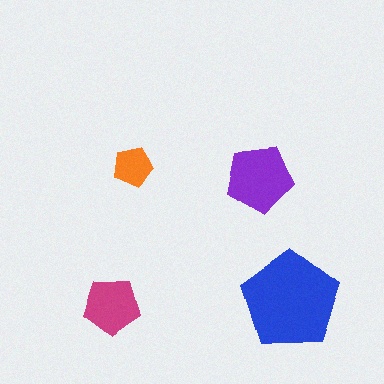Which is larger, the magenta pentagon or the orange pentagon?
The magenta one.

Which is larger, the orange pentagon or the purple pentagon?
The purple one.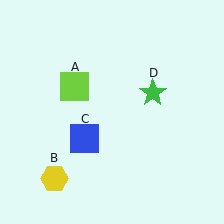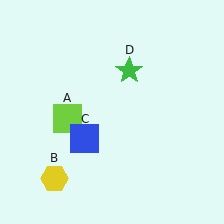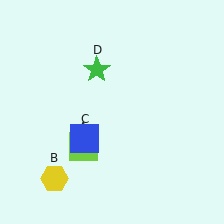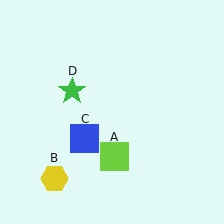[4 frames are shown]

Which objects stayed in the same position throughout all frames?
Yellow hexagon (object B) and blue square (object C) remained stationary.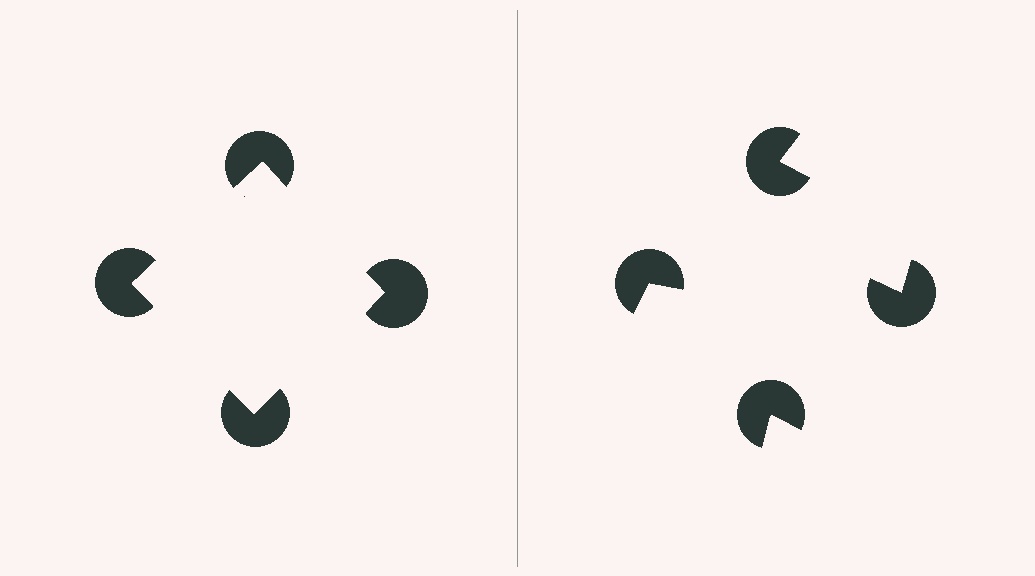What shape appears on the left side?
An illusory square.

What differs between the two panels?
The pac-man discs are positioned identically on both sides; only the wedge orientations differ. On the left they align to a square; on the right they are misaligned.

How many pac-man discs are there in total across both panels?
8 — 4 on each side.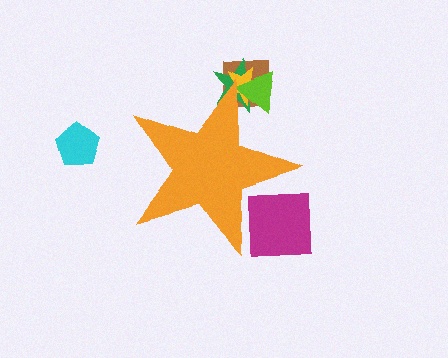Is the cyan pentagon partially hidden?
No, the cyan pentagon is fully visible.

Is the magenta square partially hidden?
Yes, the magenta square is partially hidden behind the orange star.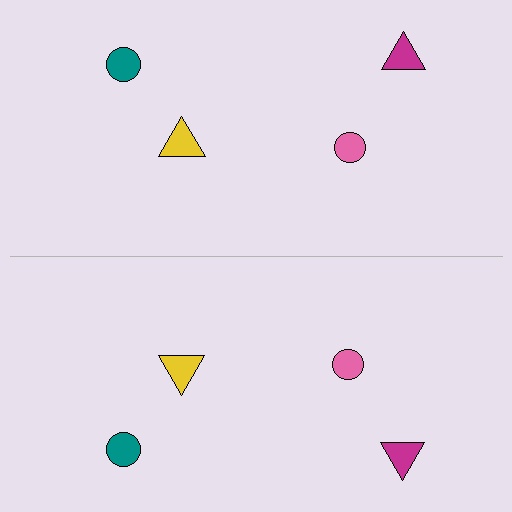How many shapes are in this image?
There are 8 shapes in this image.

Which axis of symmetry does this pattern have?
The pattern has a horizontal axis of symmetry running through the center of the image.